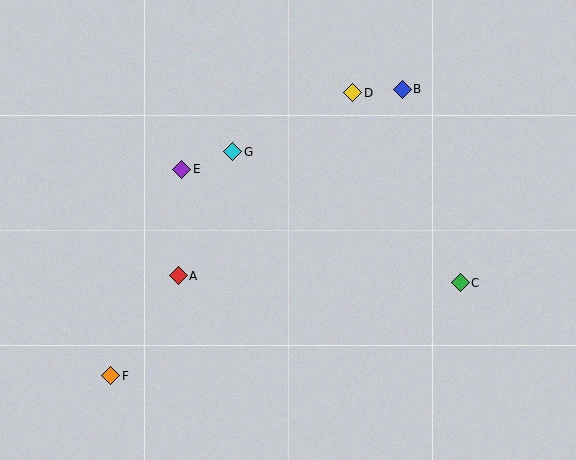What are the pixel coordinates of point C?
Point C is at (460, 283).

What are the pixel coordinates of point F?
Point F is at (111, 376).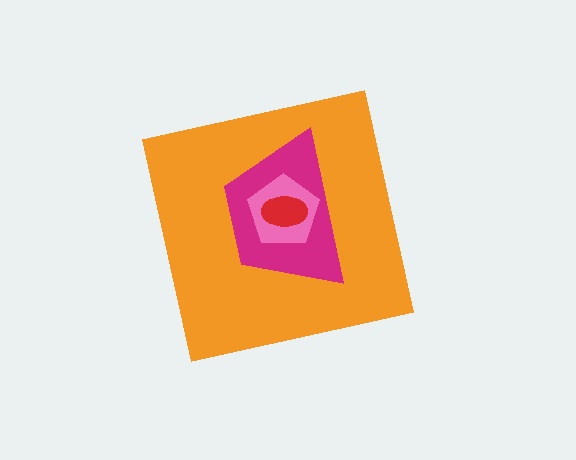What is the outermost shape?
The orange square.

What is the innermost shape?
The red ellipse.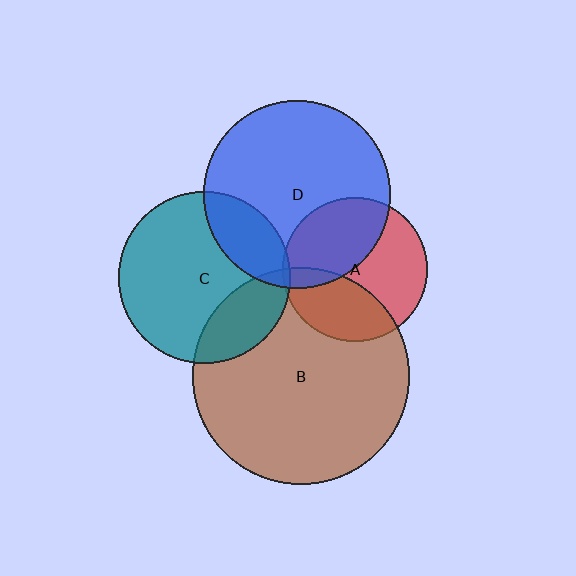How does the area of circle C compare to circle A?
Approximately 1.4 times.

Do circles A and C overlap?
Yes.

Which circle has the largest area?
Circle B (brown).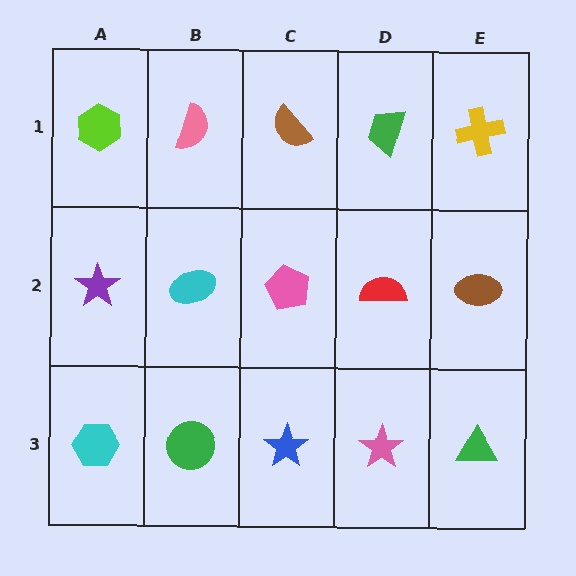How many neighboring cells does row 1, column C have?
3.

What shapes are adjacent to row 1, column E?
A brown ellipse (row 2, column E), a green trapezoid (row 1, column D).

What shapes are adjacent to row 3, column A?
A purple star (row 2, column A), a green circle (row 3, column B).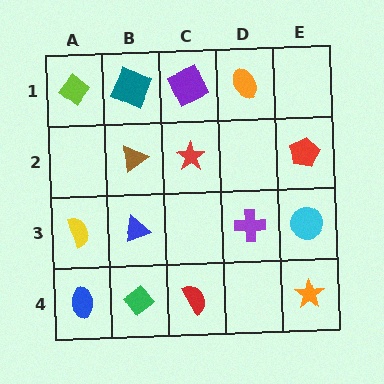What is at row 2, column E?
A red pentagon.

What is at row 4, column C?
A red semicircle.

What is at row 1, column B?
A teal square.